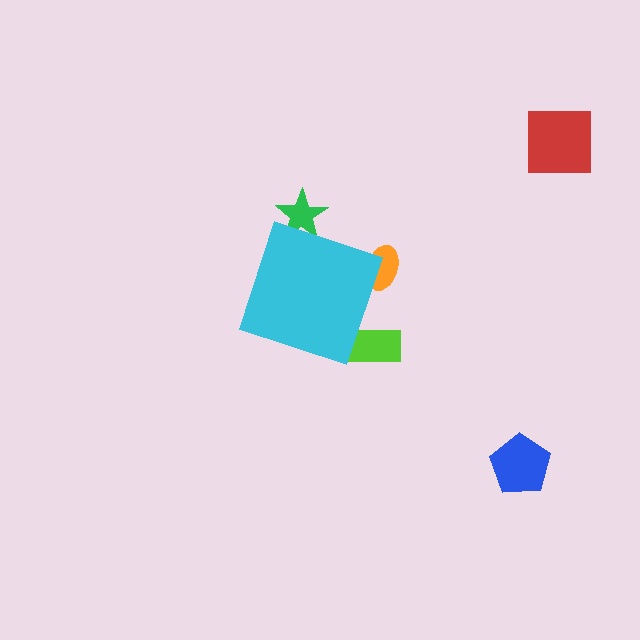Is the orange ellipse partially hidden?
Yes, the orange ellipse is partially hidden behind the cyan diamond.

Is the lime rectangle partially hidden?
Yes, the lime rectangle is partially hidden behind the cyan diamond.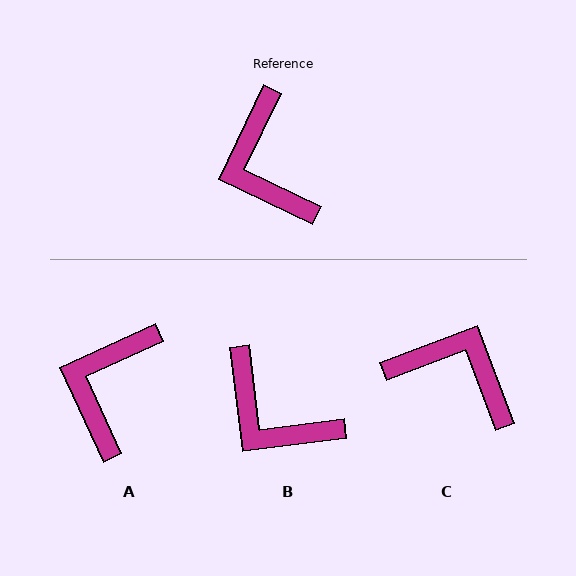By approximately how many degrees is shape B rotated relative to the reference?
Approximately 33 degrees counter-clockwise.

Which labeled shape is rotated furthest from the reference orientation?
C, about 134 degrees away.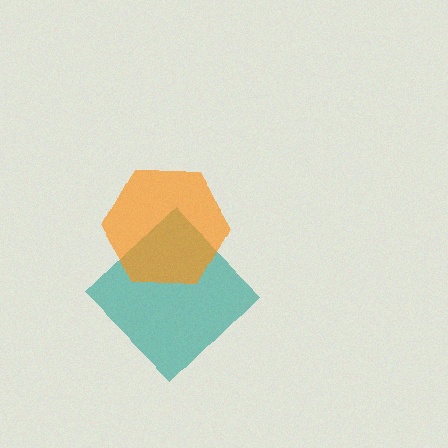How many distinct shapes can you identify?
There are 2 distinct shapes: a teal diamond, an orange hexagon.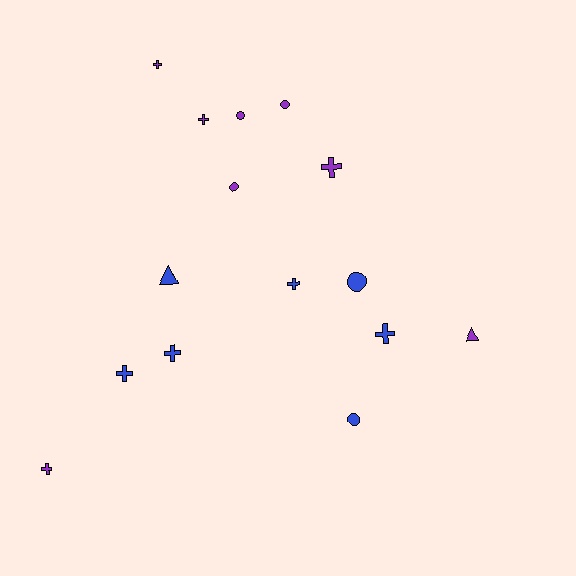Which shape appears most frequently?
Cross, with 8 objects.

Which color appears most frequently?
Purple, with 8 objects.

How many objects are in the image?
There are 15 objects.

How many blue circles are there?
There are 2 blue circles.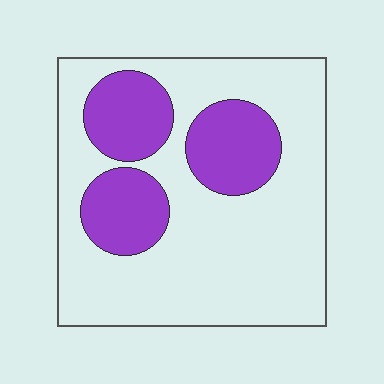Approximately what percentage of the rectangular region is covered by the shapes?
Approximately 30%.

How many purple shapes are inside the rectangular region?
3.